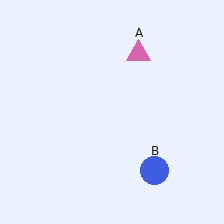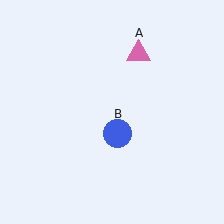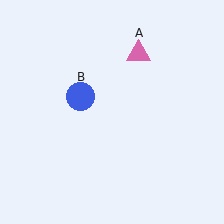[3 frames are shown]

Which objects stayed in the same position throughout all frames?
Pink triangle (object A) remained stationary.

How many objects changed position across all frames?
1 object changed position: blue circle (object B).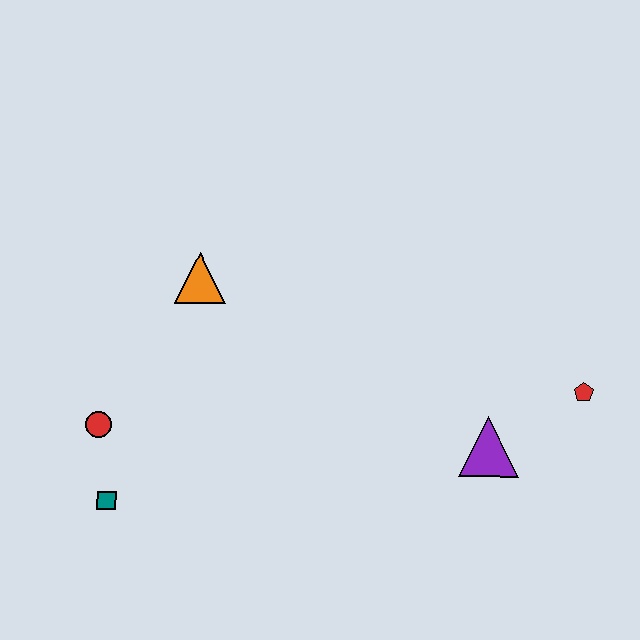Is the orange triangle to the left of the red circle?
No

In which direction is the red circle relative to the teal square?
The red circle is above the teal square.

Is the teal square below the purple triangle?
Yes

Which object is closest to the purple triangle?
The red pentagon is closest to the purple triangle.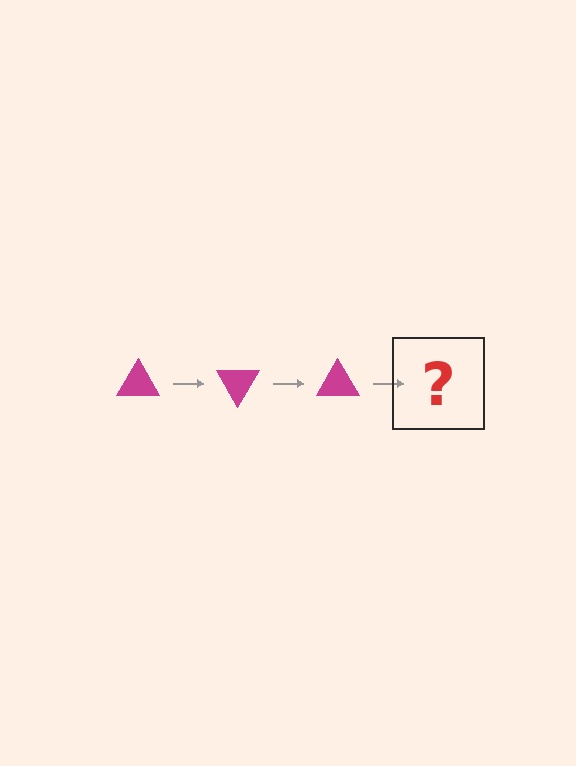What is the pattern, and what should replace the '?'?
The pattern is that the triangle rotates 60 degrees each step. The '?' should be a magenta triangle rotated 180 degrees.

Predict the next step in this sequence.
The next step is a magenta triangle rotated 180 degrees.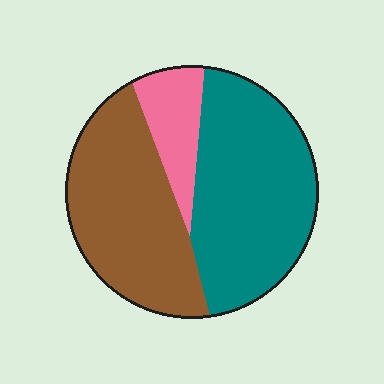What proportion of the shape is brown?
Brown covers roughly 40% of the shape.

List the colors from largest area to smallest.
From largest to smallest: teal, brown, pink.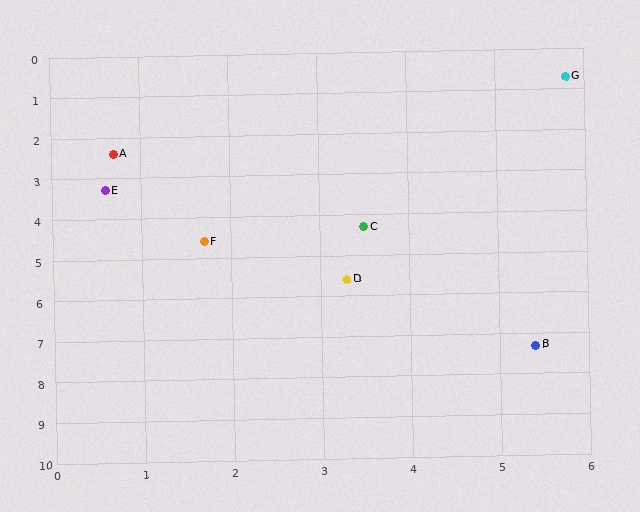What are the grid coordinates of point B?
Point B is at approximately (5.4, 7.3).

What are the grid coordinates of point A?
Point A is at approximately (0.7, 2.4).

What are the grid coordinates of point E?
Point E is at approximately (0.6, 3.3).